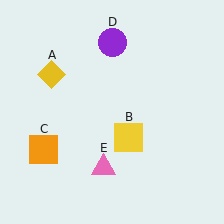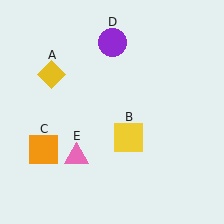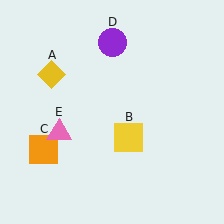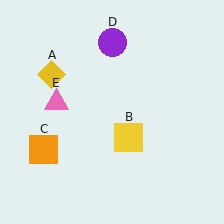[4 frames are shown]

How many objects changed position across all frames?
1 object changed position: pink triangle (object E).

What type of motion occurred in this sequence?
The pink triangle (object E) rotated clockwise around the center of the scene.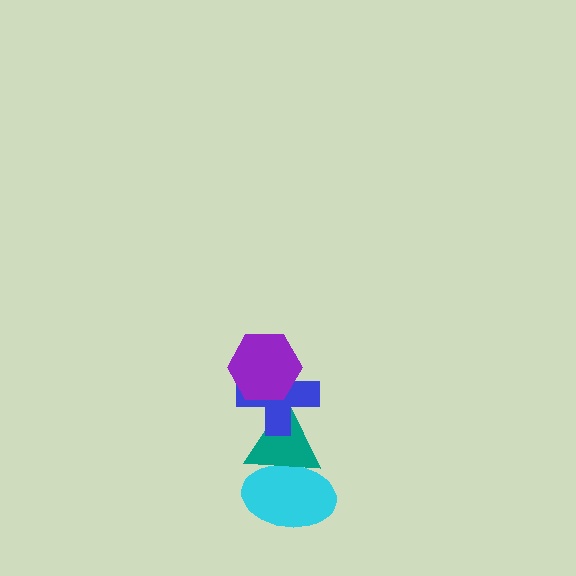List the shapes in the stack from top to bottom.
From top to bottom: the purple hexagon, the blue cross, the teal triangle, the cyan ellipse.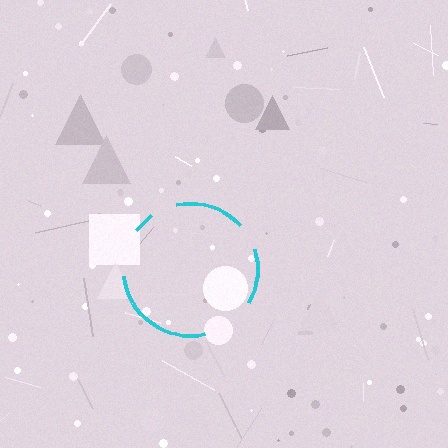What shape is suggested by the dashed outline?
The dashed outline suggests a circle.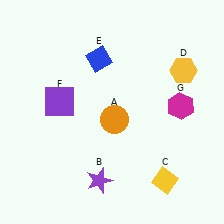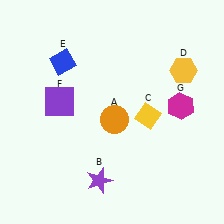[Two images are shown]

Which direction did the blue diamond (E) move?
The blue diamond (E) moved left.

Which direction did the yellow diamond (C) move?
The yellow diamond (C) moved up.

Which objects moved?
The objects that moved are: the yellow diamond (C), the blue diamond (E).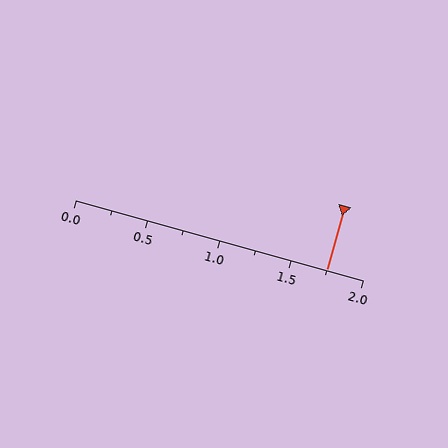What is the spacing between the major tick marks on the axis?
The major ticks are spaced 0.5 apart.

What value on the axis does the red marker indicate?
The marker indicates approximately 1.75.